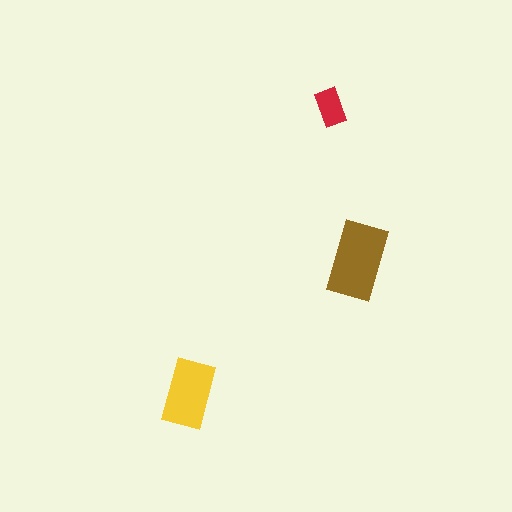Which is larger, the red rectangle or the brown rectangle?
The brown one.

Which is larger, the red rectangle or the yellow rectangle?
The yellow one.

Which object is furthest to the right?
The brown rectangle is rightmost.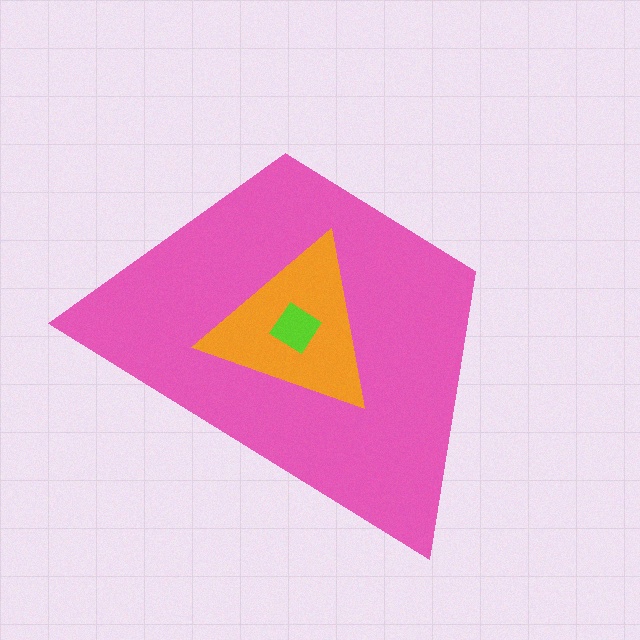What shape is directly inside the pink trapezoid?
The orange triangle.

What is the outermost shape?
The pink trapezoid.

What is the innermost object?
The lime diamond.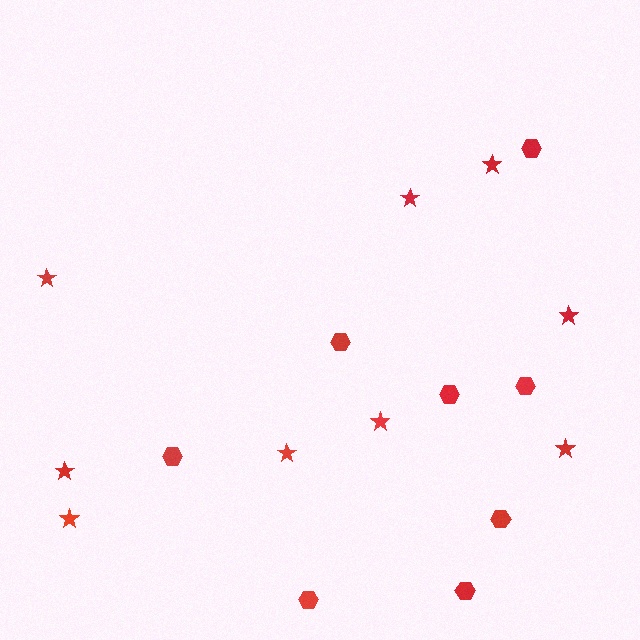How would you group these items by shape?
There are 2 groups: one group of hexagons (8) and one group of stars (9).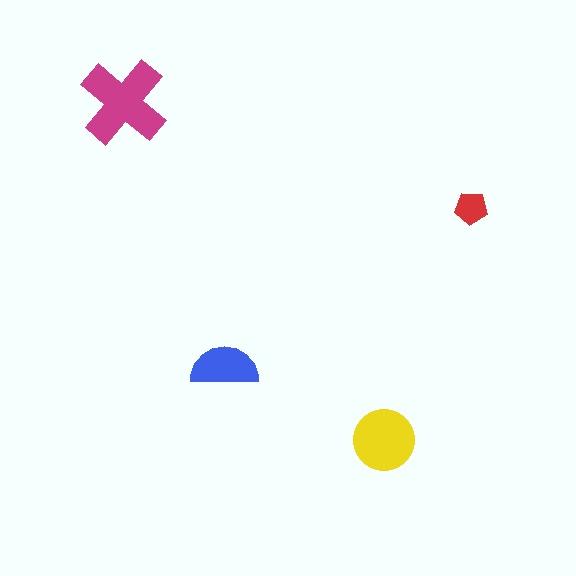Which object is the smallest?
The red pentagon.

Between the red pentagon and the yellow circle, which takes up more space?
The yellow circle.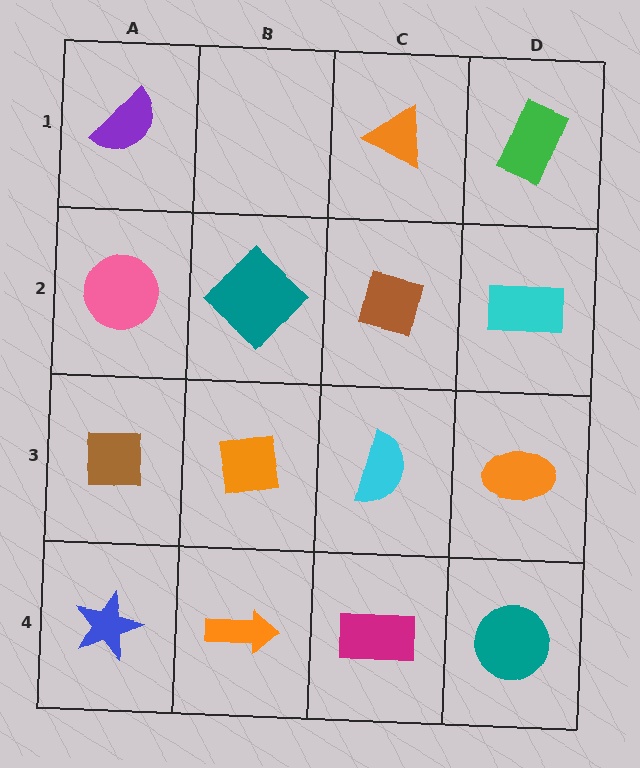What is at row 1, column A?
A purple semicircle.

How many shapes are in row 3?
4 shapes.